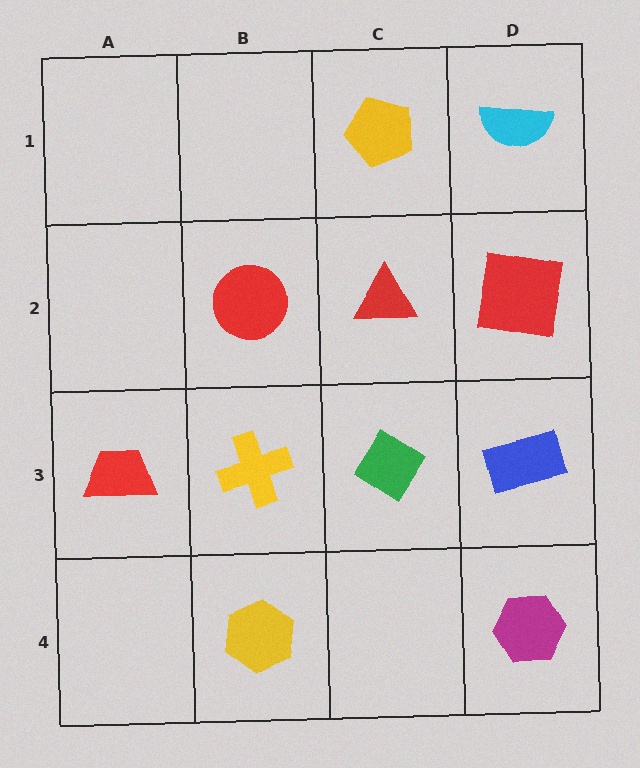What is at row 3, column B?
A yellow cross.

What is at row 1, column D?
A cyan semicircle.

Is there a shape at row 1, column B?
No, that cell is empty.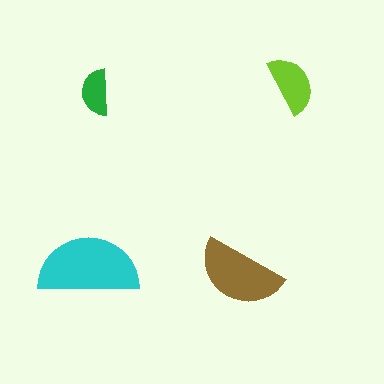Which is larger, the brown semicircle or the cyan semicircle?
The cyan one.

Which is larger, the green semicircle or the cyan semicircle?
The cyan one.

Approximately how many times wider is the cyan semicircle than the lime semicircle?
About 1.5 times wider.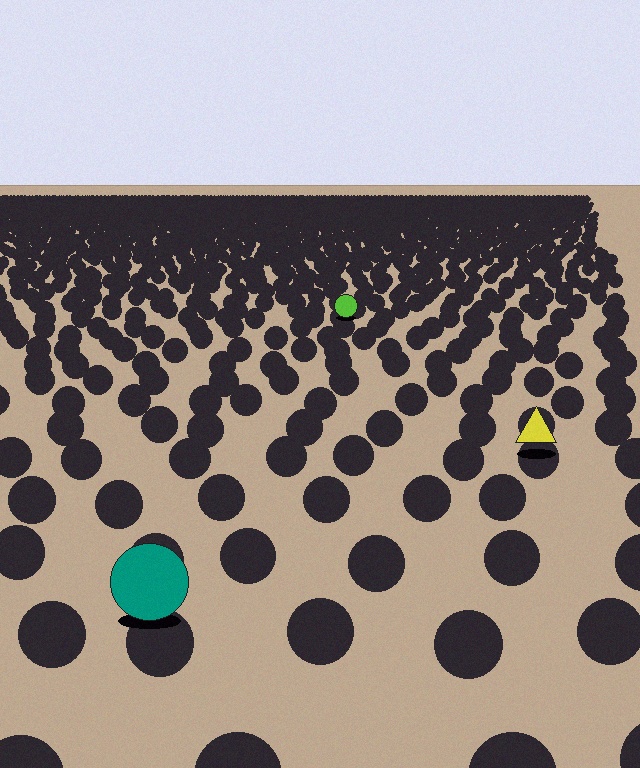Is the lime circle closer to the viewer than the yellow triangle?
No. The yellow triangle is closer — you can tell from the texture gradient: the ground texture is coarser near it.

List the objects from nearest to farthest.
From nearest to farthest: the teal circle, the yellow triangle, the lime circle.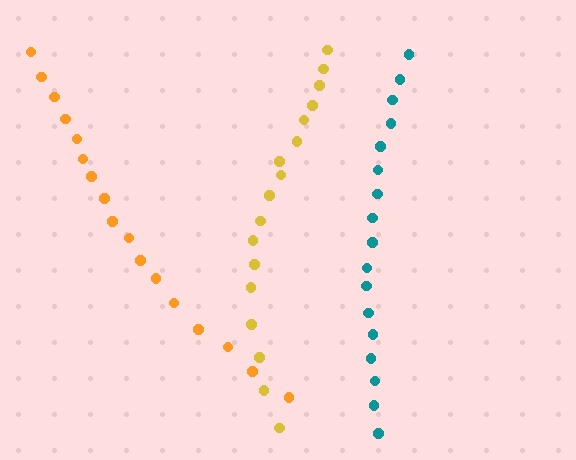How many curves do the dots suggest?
There are 3 distinct paths.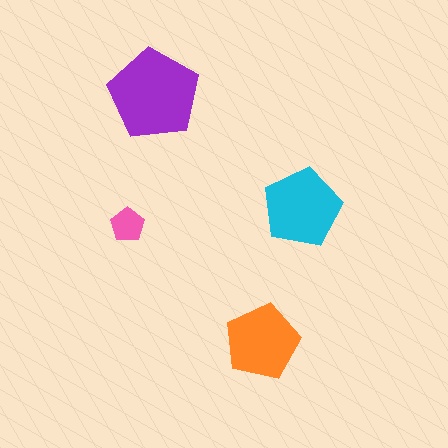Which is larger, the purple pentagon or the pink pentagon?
The purple one.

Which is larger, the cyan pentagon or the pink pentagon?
The cyan one.